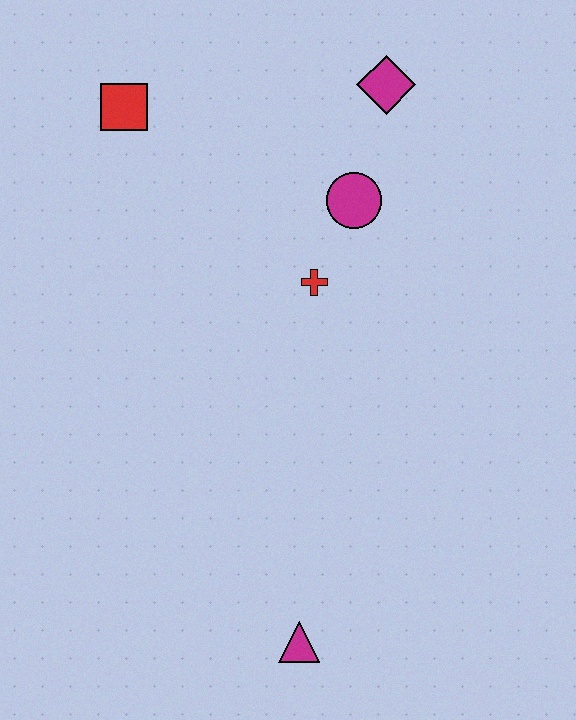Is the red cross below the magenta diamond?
Yes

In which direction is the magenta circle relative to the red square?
The magenta circle is to the right of the red square.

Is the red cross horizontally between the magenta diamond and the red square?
Yes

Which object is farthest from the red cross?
The magenta triangle is farthest from the red cross.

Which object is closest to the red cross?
The magenta circle is closest to the red cross.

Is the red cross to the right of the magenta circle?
No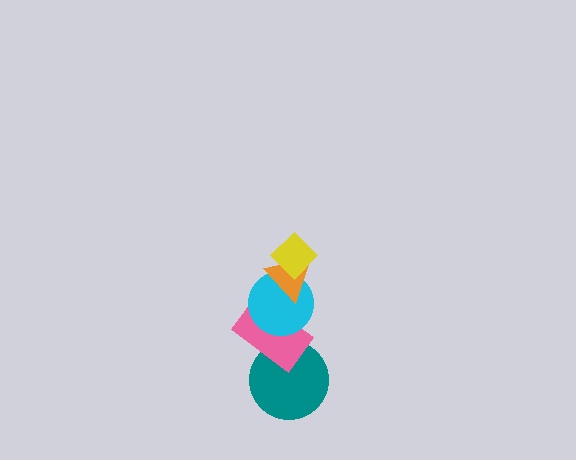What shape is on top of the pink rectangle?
The cyan circle is on top of the pink rectangle.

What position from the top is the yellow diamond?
The yellow diamond is 1st from the top.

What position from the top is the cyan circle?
The cyan circle is 3rd from the top.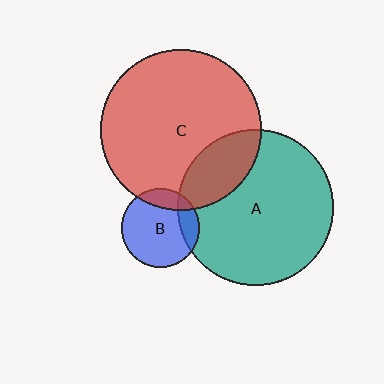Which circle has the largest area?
Circle C (red).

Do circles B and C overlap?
Yes.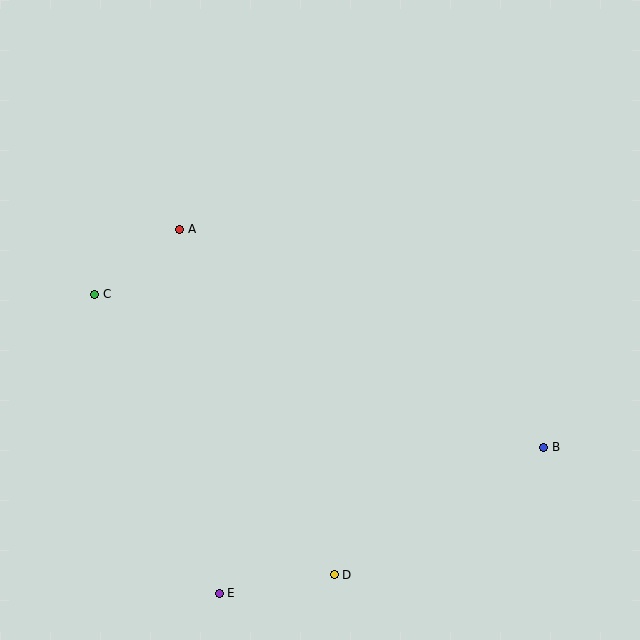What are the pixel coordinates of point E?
Point E is at (219, 593).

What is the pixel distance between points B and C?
The distance between B and C is 474 pixels.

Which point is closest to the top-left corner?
Point A is closest to the top-left corner.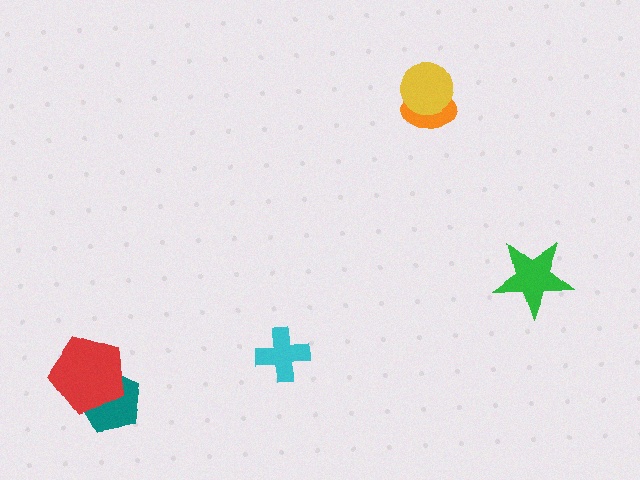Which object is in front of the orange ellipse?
The yellow circle is in front of the orange ellipse.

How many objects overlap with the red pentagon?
1 object overlaps with the red pentagon.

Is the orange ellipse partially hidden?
Yes, it is partially covered by another shape.